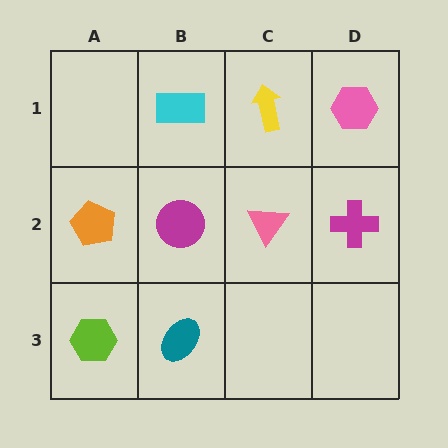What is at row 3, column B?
A teal ellipse.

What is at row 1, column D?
A pink hexagon.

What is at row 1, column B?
A cyan rectangle.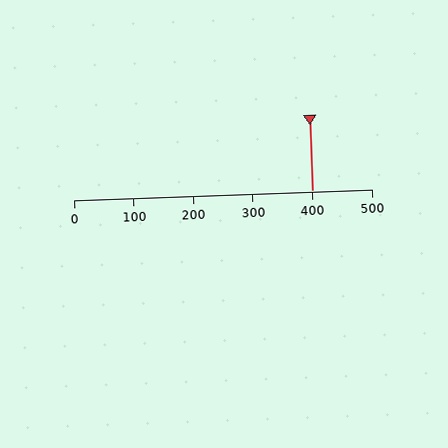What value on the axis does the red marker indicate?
The marker indicates approximately 400.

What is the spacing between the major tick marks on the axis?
The major ticks are spaced 100 apart.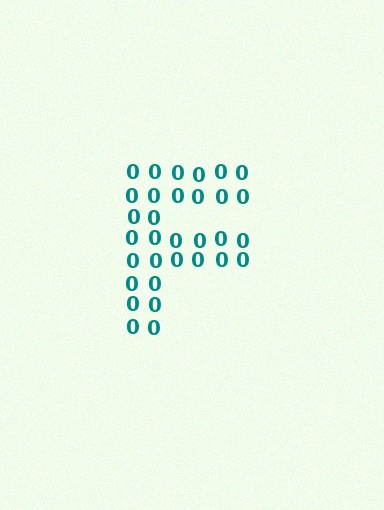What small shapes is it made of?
It is made of small digit 0's.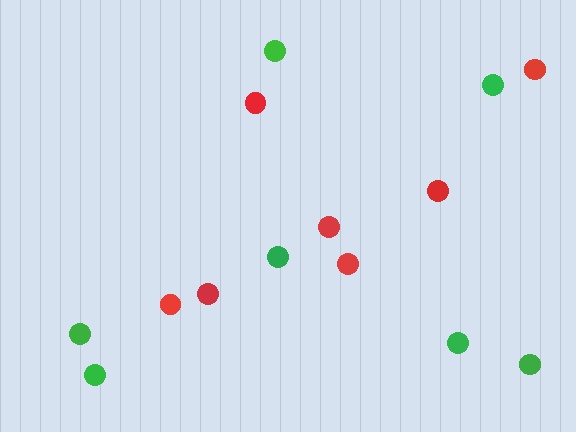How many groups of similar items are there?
There are 2 groups: one group of green circles (7) and one group of red circles (7).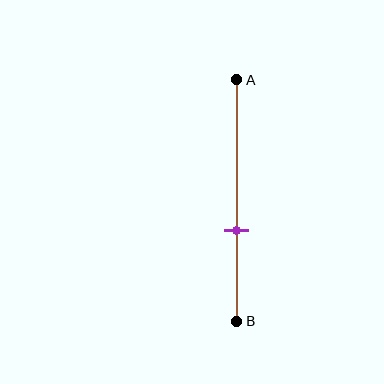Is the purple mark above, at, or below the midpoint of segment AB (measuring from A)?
The purple mark is below the midpoint of segment AB.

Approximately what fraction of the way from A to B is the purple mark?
The purple mark is approximately 60% of the way from A to B.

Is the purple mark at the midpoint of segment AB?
No, the mark is at about 60% from A, not at the 50% midpoint.